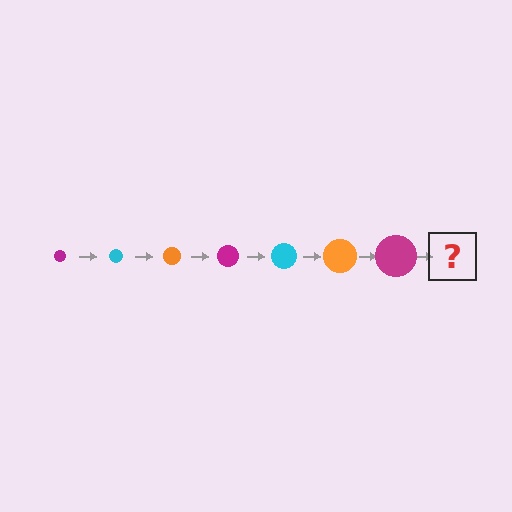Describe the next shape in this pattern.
It should be a cyan circle, larger than the previous one.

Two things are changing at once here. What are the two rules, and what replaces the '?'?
The two rules are that the circle grows larger each step and the color cycles through magenta, cyan, and orange. The '?' should be a cyan circle, larger than the previous one.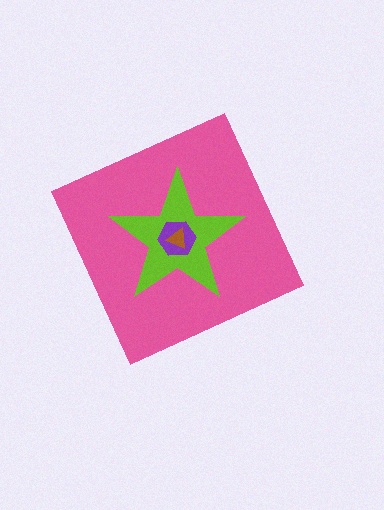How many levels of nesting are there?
4.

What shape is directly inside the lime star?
The purple hexagon.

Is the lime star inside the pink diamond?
Yes.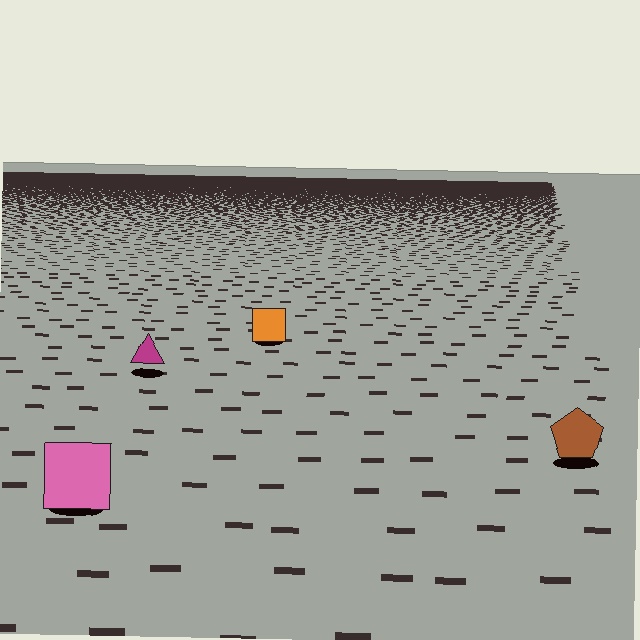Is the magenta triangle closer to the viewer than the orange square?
Yes. The magenta triangle is closer — you can tell from the texture gradient: the ground texture is coarser near it.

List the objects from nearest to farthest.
From nearest to farthest: the pink square, the brown pentagon, the magenta triangle, the orange square.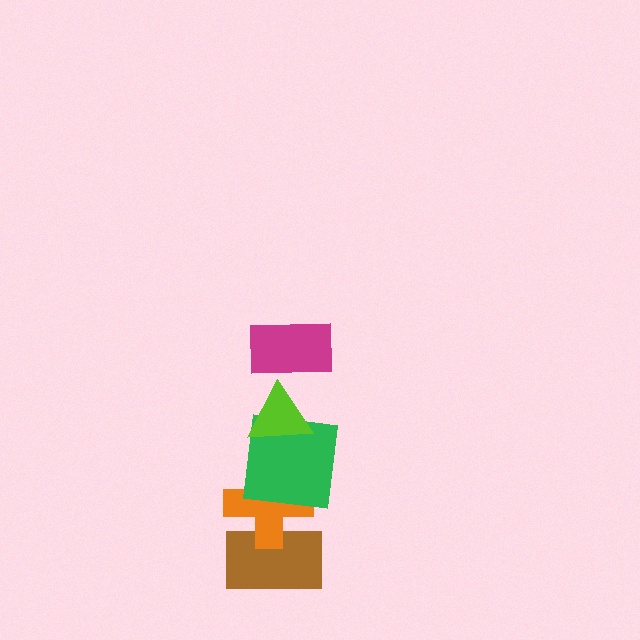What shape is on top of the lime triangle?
The magenta rectangle is on top of the lime triangle.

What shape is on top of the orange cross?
The green square is on top of the orange cross.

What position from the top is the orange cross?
The orange cross is 4th from the top.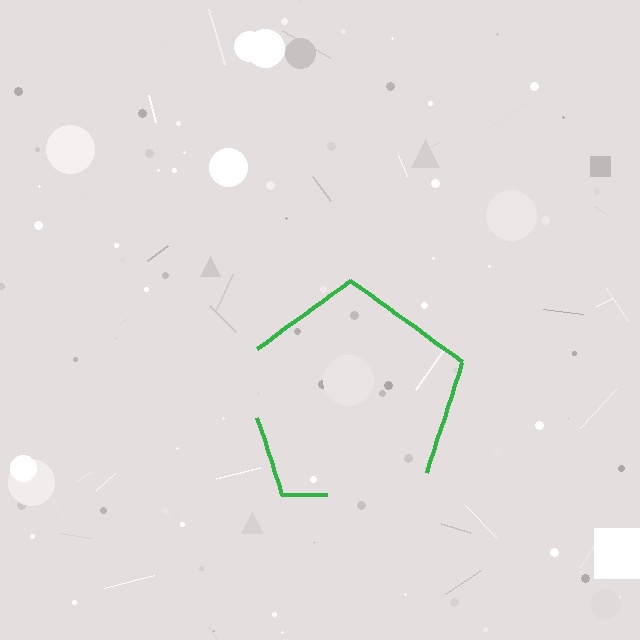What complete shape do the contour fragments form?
The contour fragments form a pentagon.